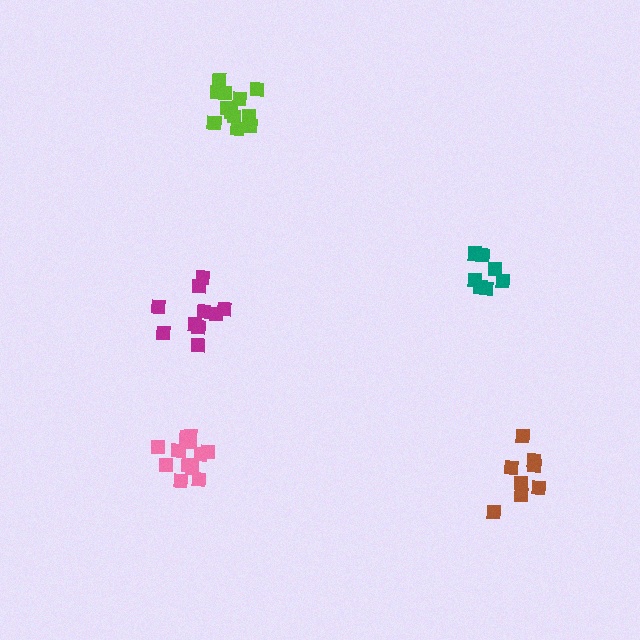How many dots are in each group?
Group 1: 12 dots, Group 2: 7 dots, Group 3: 10 dots, Group 4: 12 dots, Group 5: 8 dots (49 total).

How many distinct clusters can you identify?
There are 5 distinct clusters.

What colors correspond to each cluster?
The clusters are colored: lime, teal, magenta, pink, brown.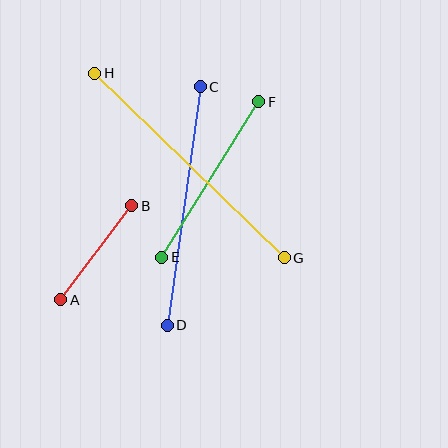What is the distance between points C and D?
The distance is approximately 241 pixels.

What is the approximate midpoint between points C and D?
The midpoint is at approximately (184, 206) pixels.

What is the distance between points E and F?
The distance is approximately 183 pixels.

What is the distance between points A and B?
The distance is approximately 118 pixels.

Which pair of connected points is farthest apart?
Points G and H are farthest apart.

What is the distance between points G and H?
The distance is approximately 265 pixels.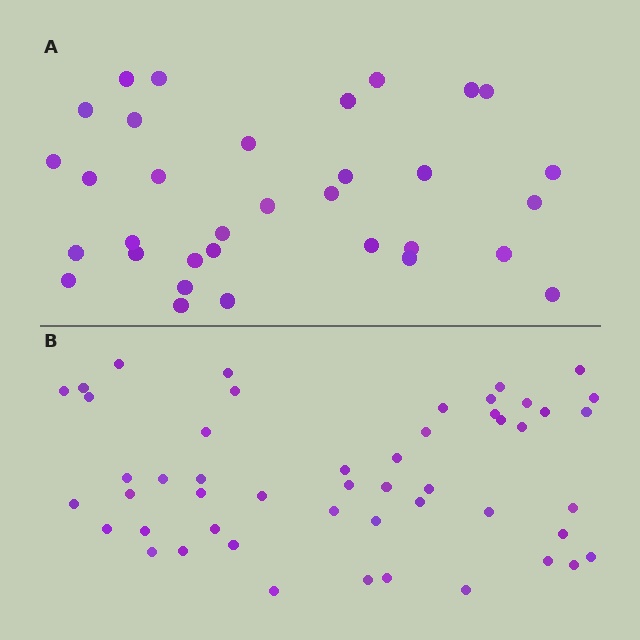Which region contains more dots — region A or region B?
Region B (the bottom region) has more dots.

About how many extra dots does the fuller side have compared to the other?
Region B has approximately 15 more dots than region A.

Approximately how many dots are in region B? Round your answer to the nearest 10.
About 50 dots.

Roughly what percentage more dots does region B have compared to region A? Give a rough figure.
About 50% more.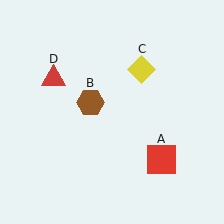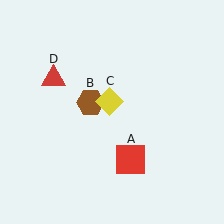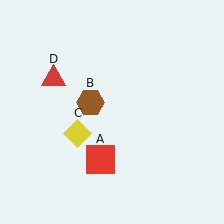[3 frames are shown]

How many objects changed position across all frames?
2 objects changed position: red square (object A), yellow diamond (object C).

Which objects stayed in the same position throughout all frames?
Brown hexagon (object B) and red triangle (object D) remained stationary.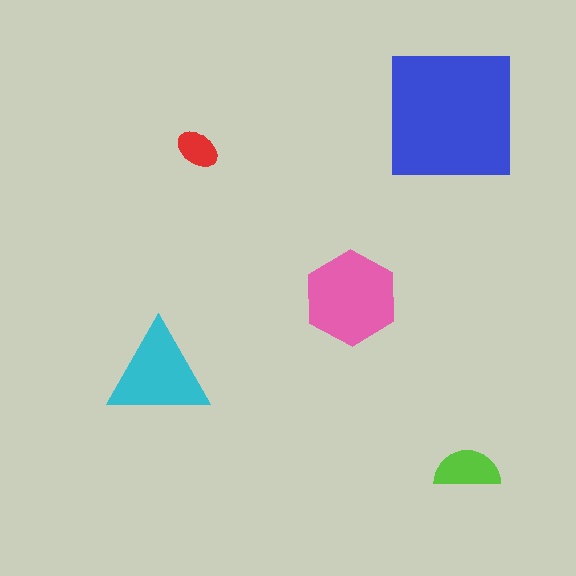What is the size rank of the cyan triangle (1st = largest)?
3rd.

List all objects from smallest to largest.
The red ellipse, the lime semicircle, the cyan triangle, the pink hexagon, the blue square.